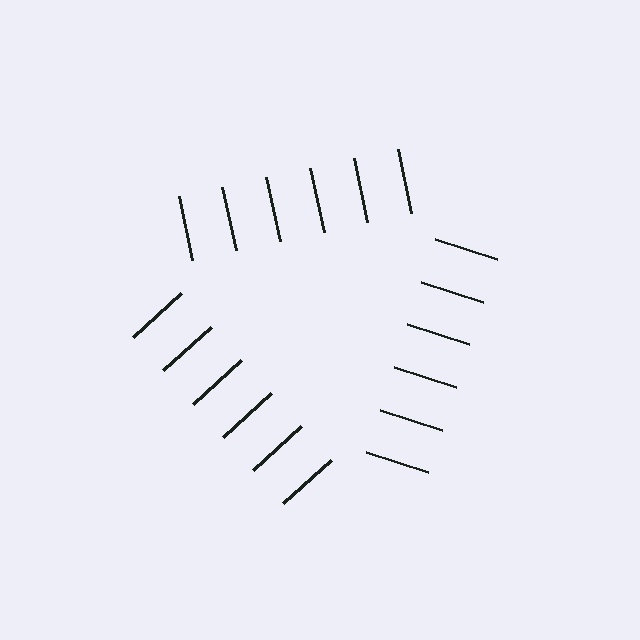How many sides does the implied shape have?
3 sides — the line-ends trace a triangle.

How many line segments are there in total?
18 — 6 along each of the 3 edges.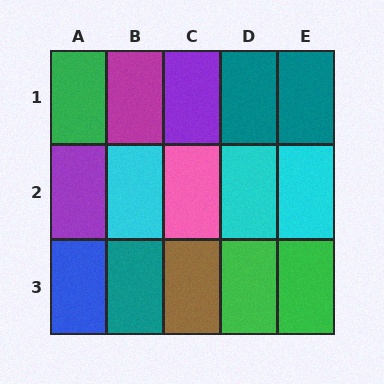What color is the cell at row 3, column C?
Brown.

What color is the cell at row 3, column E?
Green.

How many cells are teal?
3 cells are teal.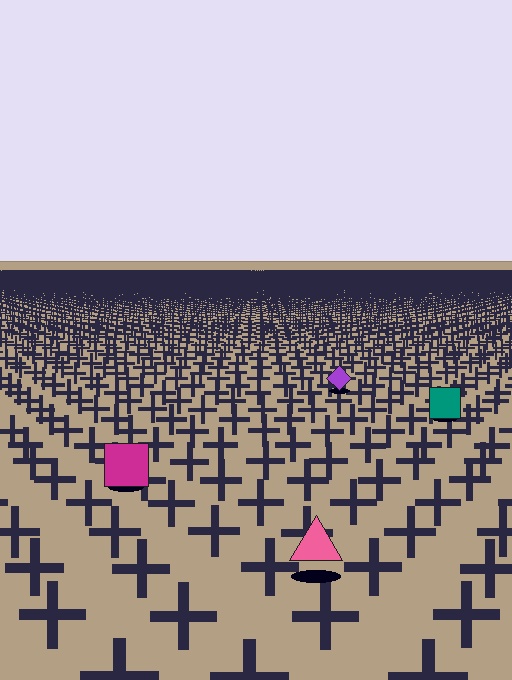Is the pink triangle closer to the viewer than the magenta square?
Yes. The pink triangle is closer — you can tell from the texture gradient: the ground texture is coarser near it.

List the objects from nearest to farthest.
From nearest to farthest: the pink triangle, the magenta square, the teal square, the purple diamond.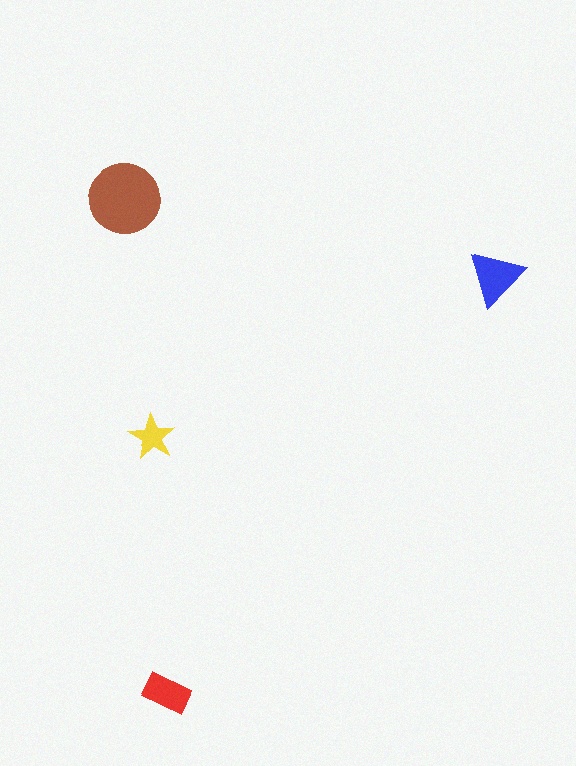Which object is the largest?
The brown circle.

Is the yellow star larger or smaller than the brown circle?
Smaller.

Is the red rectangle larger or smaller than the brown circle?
Smaller.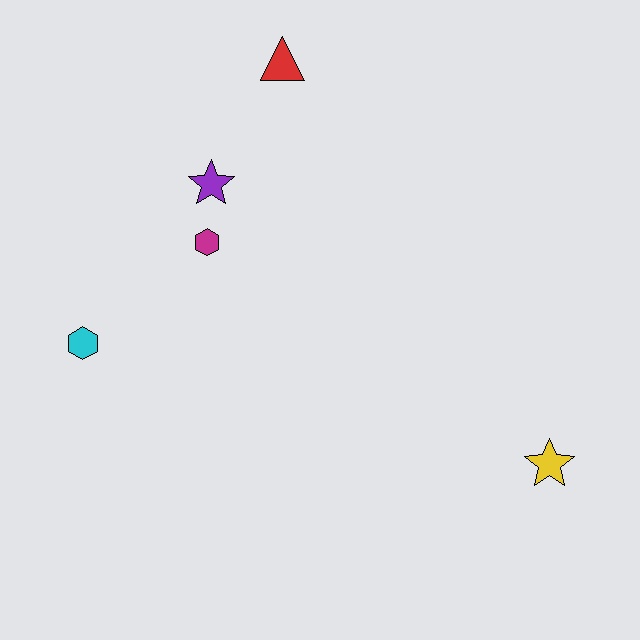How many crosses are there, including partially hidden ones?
There are no crosses.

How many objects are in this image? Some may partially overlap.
There are 5 objects.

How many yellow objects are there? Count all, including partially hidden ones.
There is 1 yellow object.